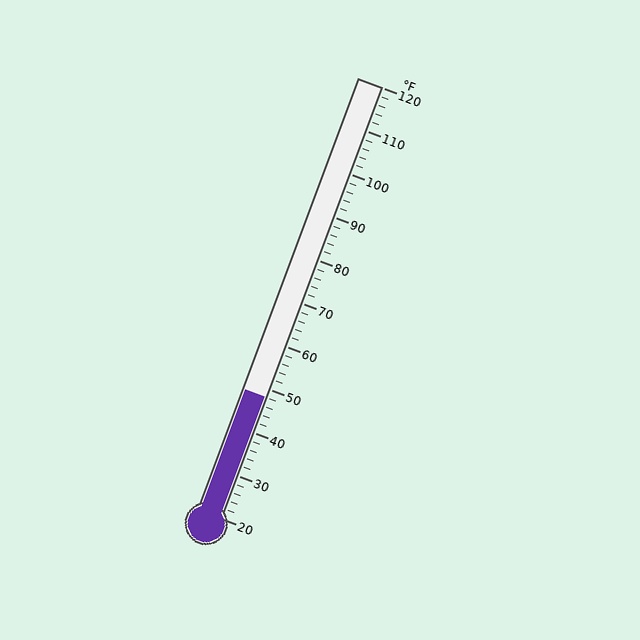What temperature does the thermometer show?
The thermometer shows approximately 48°F.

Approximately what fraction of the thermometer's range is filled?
The thermometer is filled to approximately 30% of its range.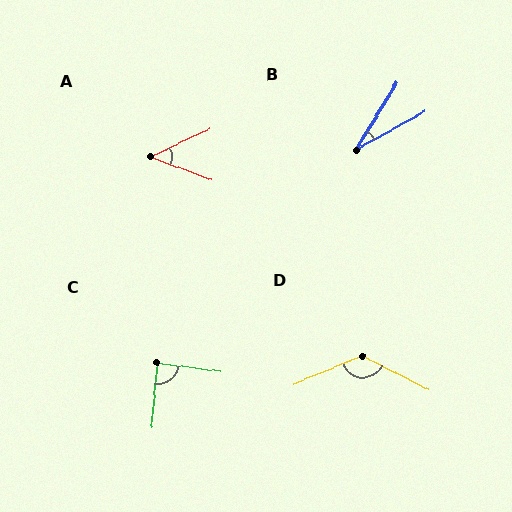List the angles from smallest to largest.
B (29°), A (45°), C (87°), D (132°).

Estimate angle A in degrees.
Approximately 45 degrees.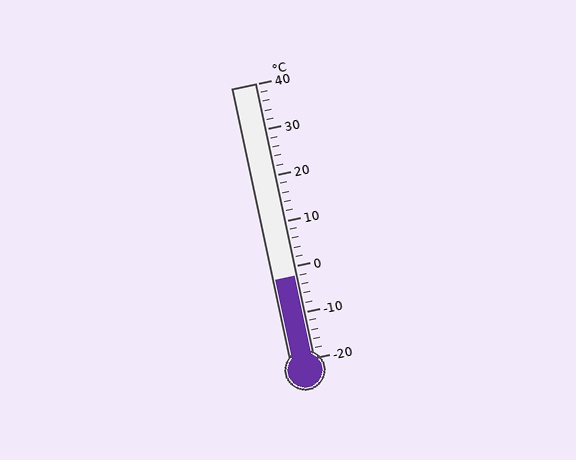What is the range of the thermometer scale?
The thermometer scale ranges from -20°C to 40°C.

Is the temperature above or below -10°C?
The temperature is above -10°C.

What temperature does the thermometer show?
The thermometer shows approximately -2°C.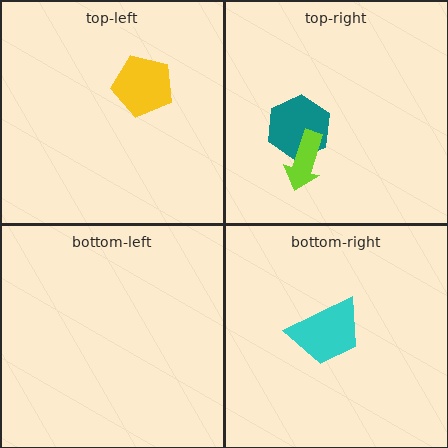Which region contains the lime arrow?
The top-right region.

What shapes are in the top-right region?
The teal hexagon, the lime arrow.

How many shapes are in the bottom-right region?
1.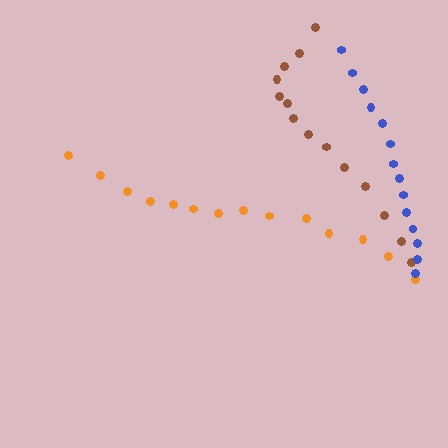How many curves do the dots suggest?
There are 3 distinct paths.